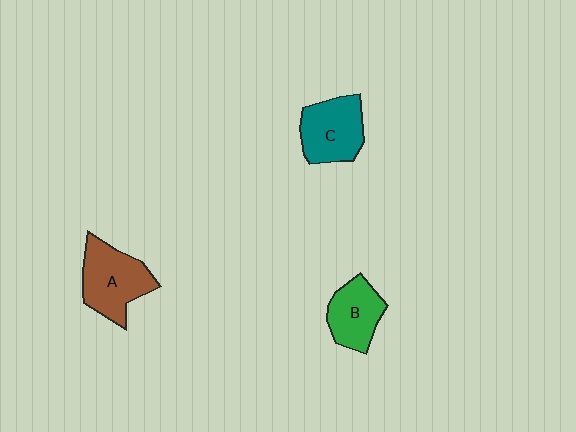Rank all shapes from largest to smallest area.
From largest to smallest: A (brown), C (teal), B (green).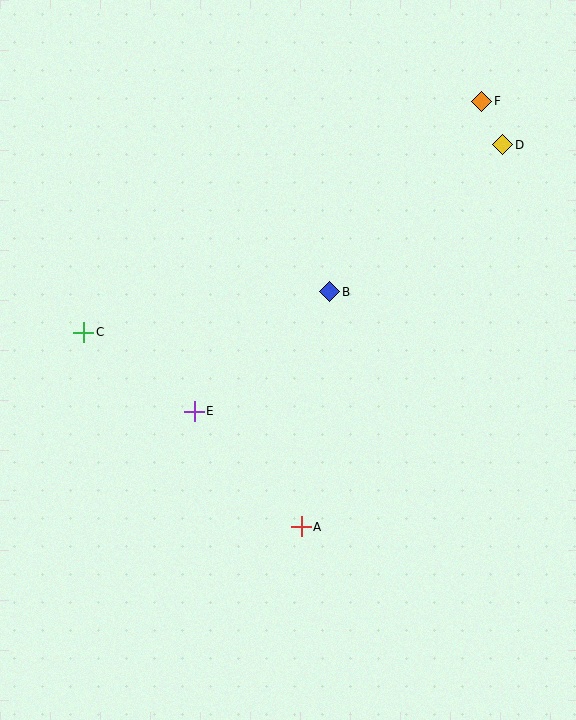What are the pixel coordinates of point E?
Point E is at (194, 411).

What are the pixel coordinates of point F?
Point F is at (482, 101).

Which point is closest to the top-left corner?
Point C is closest to the top-left corner.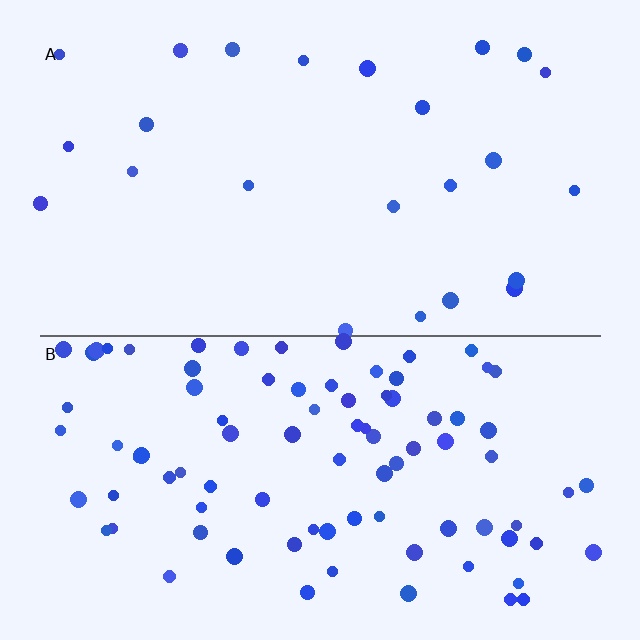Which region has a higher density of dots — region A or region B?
B (the bottom).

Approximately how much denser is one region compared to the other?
Approximately 3.7× — region B over region A.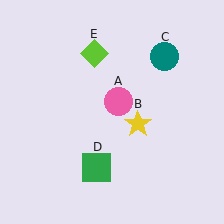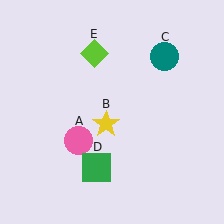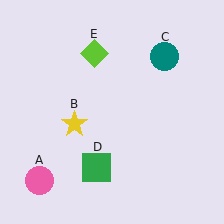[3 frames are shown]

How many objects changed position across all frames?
2 objects changed position: pink circle (object A), yellow star (object B).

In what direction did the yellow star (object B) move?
The yellow star (object B) moved left.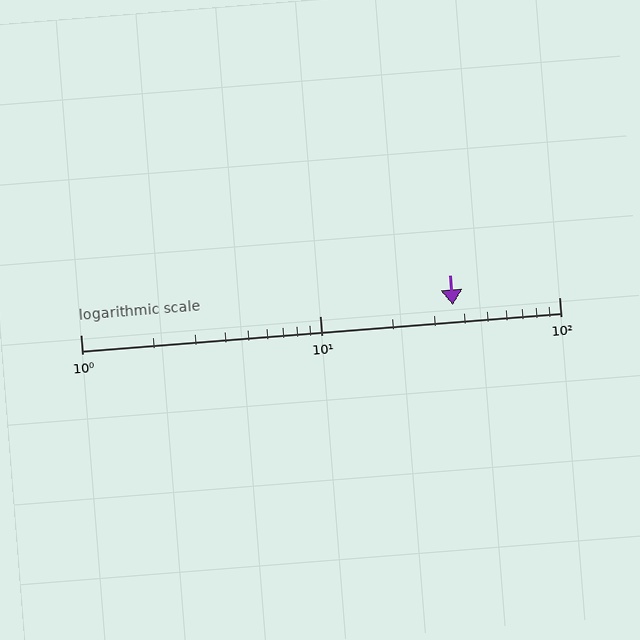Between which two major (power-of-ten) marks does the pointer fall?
The pointer is between 10 and 100.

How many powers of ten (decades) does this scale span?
The scale spans 2 decades, from 1 to 100.